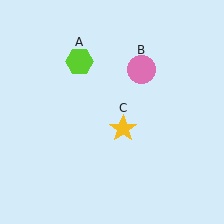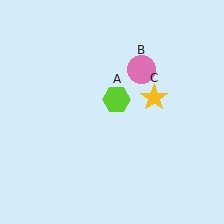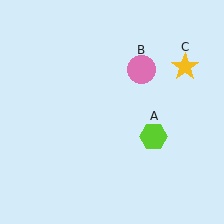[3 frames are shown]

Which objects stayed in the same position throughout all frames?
Pink circle (object B) remained stationary.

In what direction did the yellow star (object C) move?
The yellow star (object C) moved up and to the right.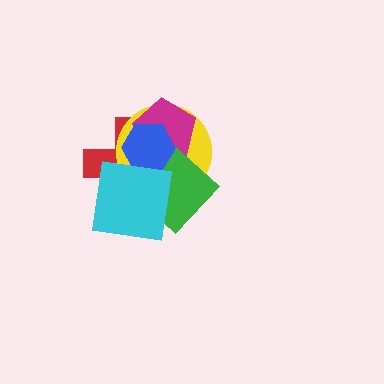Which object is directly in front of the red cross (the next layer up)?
The yellow circle is directly in front of the red cross.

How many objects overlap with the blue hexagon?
5 objects overlap with the blue hexagon.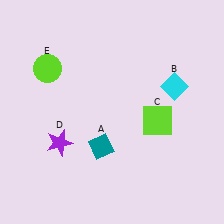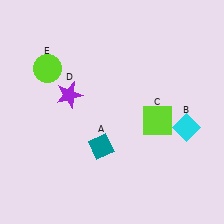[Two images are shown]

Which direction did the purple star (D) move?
The purple star (D) moved up.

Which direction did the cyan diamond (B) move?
The cyan diamond (B) moved down.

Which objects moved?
The objects that moved are: the cyan diamond (B), the purple star (D).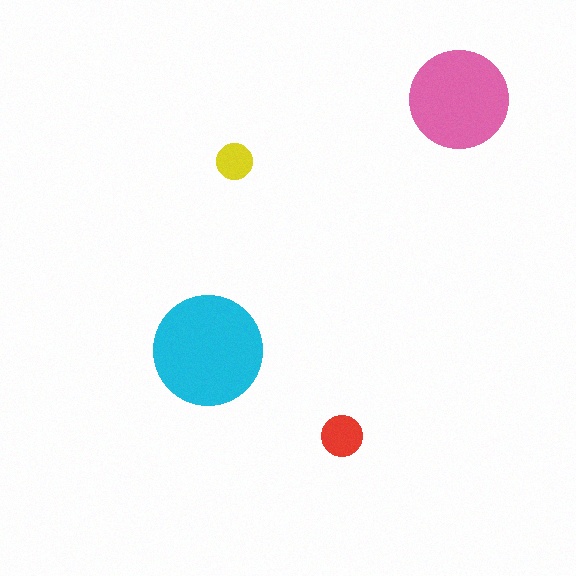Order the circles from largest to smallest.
the cyan one, the pink one, the red one, the yellow one.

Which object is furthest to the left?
The cyan circle is leftmost.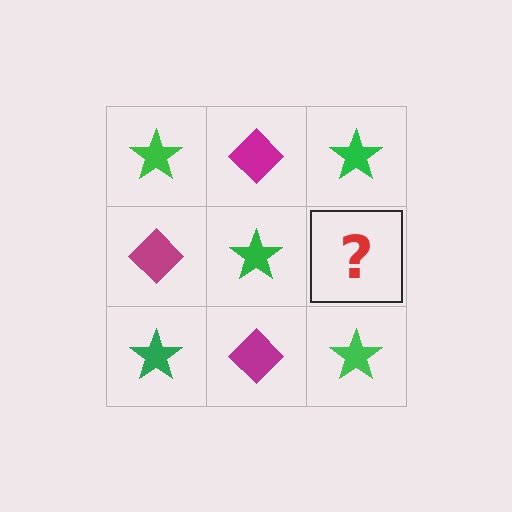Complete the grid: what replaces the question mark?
The question mark should be replaced with a magenta diamond.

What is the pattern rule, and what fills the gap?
The rule is that it alternates green star and magenta diamond in a checkerboard pattern. The gap should be filled with a magenta diamond.